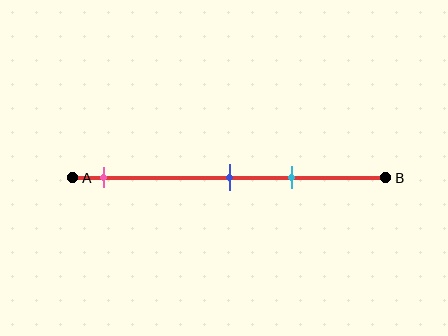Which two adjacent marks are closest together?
The blue and cyan marks are the closest adjacent pair.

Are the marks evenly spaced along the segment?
No, the marks are not evenly spaced.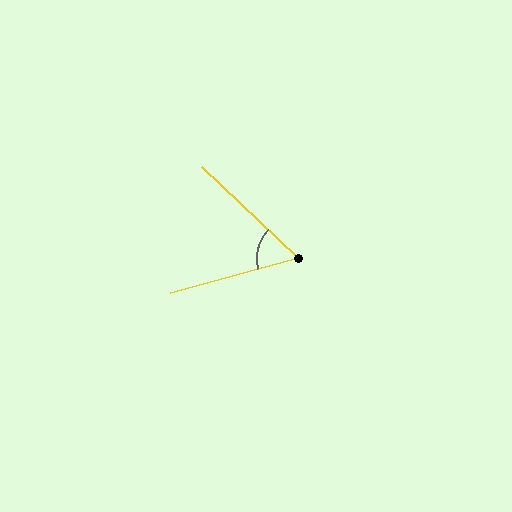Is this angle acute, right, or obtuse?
It is acute.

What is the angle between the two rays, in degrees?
Approximately 59 degrees.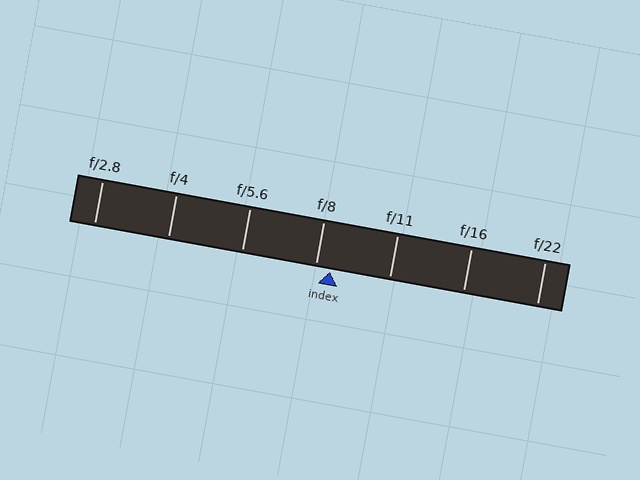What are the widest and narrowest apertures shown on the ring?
The widest aperture shown is f/2.8 and the narrowest is f/22.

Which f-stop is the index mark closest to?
The index mark is closest to f/8.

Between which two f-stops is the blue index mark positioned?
The index mark is between f/8 and f/11.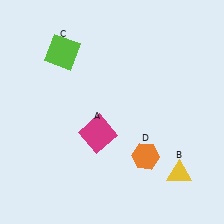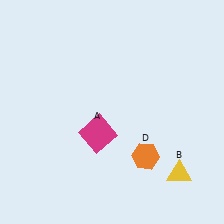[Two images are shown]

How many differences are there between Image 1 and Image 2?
There is 1 difference between the two images.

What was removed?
The lime square (C) was removed in Image 2.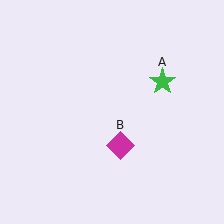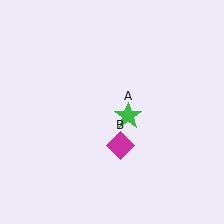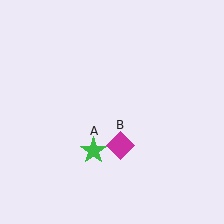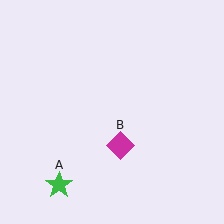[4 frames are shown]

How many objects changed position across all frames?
1 object changed position: green star (object A).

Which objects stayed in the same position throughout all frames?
Magenta diamond (object B) remained stationary.